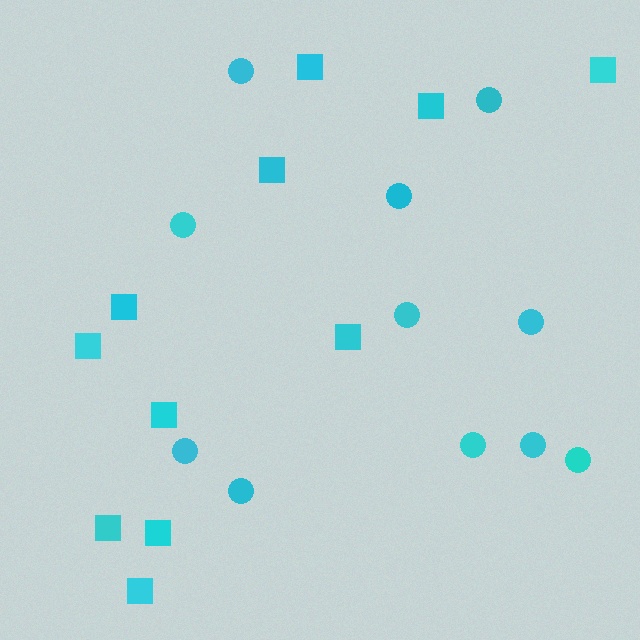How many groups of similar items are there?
There are 2 groups: one group of squares (11) and one group of circles (11).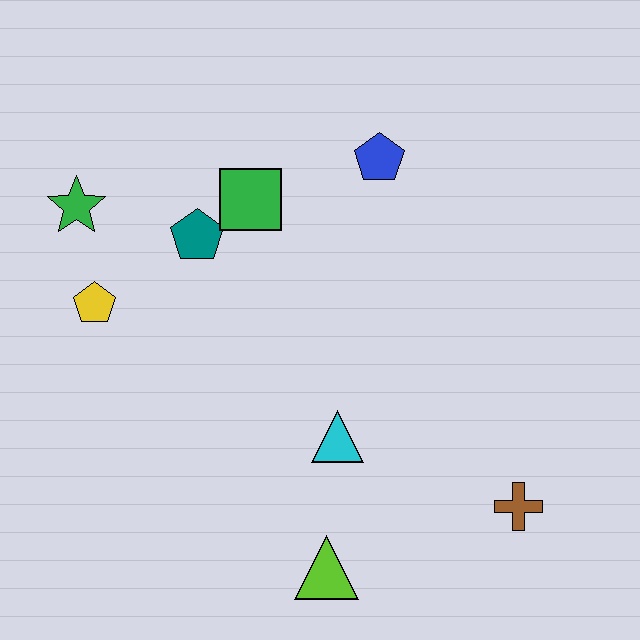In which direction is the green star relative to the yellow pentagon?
The green star is above the yellow pentagon.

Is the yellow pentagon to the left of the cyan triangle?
Yes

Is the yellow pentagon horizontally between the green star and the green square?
Yes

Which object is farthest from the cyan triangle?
The green star is farthest from the cyan triangle.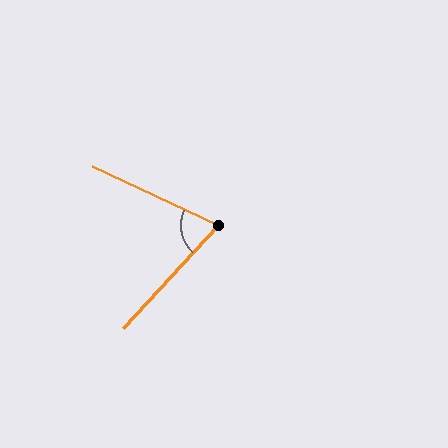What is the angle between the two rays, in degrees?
Approximately 73 degrees.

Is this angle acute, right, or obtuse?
It is acute.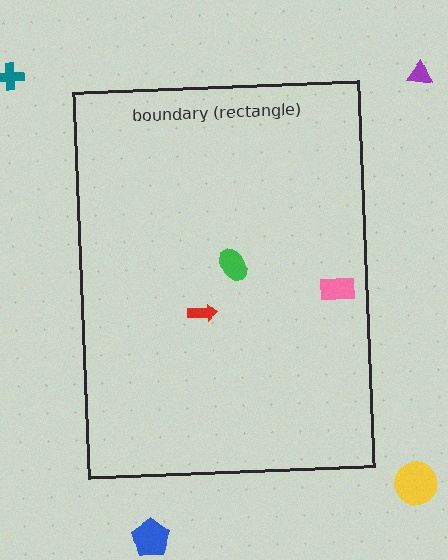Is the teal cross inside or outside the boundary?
Outside.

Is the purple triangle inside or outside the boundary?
Outside.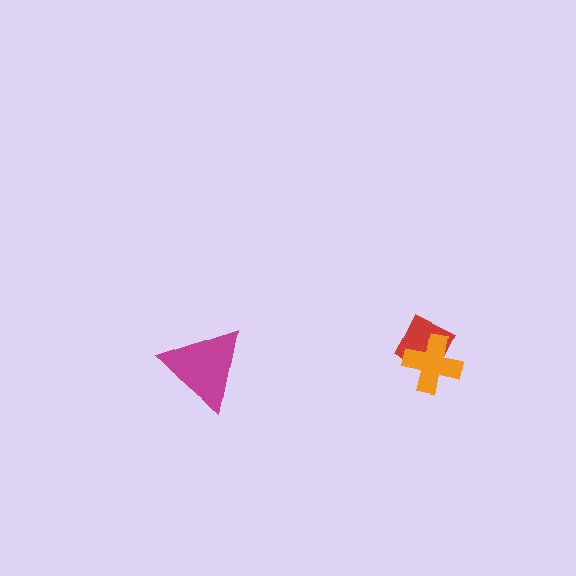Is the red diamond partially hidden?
Yes, it is partially covered by another shape.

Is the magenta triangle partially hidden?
No, no other shape covers it.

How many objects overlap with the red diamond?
1 object overlaps with the red diamond.